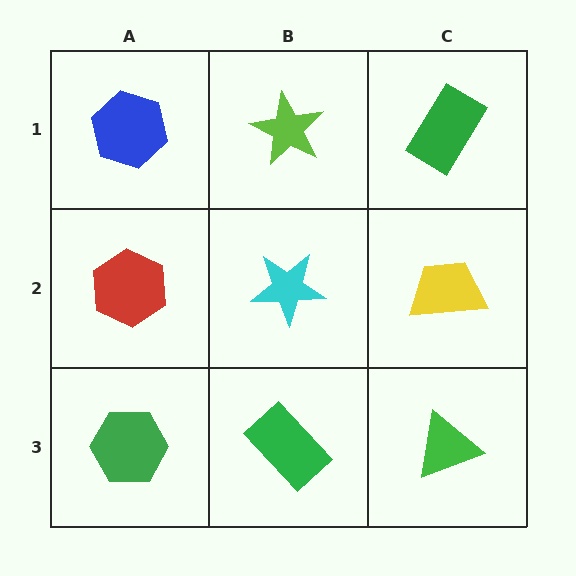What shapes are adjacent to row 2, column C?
A green rectangle (row 1, column C), a green triangle (row 3, column C), a cyan star (row 2, column B).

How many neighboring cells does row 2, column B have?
4.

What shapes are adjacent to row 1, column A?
A red hexagon (row 2, column A), a lime star (row 1, column B).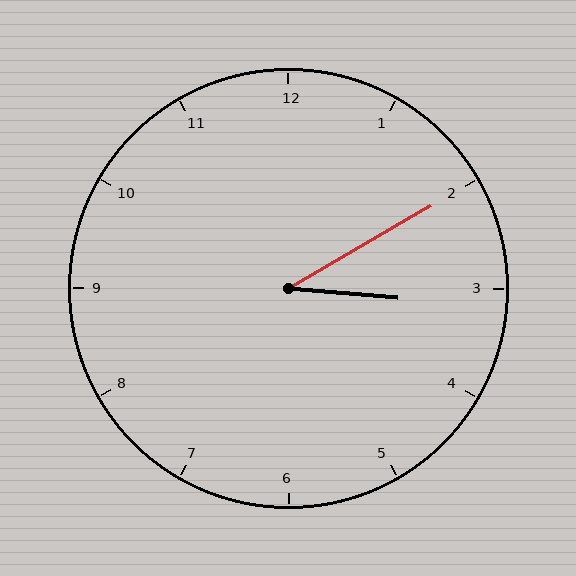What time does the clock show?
3:10.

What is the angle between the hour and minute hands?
Approximately 35 degrees.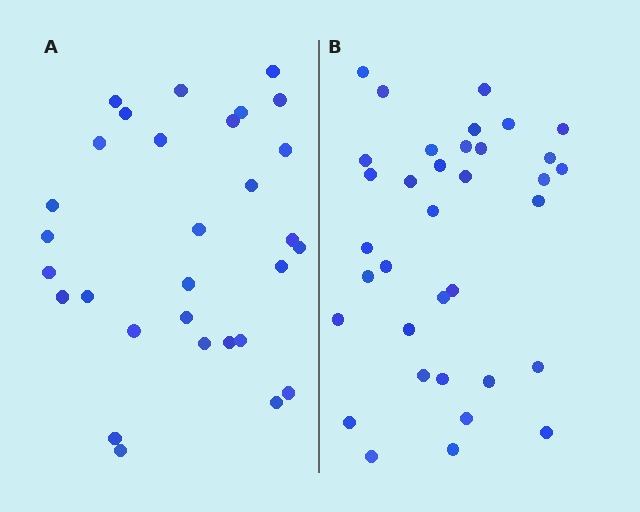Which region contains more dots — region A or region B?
Region B (the right region) has more dots.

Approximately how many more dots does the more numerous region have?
Region B has about 5 more dots than region A.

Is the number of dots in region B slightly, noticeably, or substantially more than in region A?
Region B has only slightly more — the two regions are fairly close. The ratio is roughly 1.2 to 1.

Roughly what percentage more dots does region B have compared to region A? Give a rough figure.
About 15% more.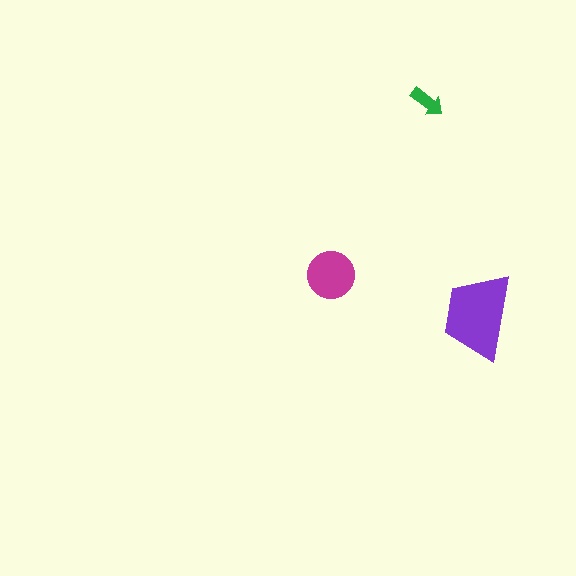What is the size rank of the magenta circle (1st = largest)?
2nd.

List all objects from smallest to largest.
The green arrow, the magenta circle, the purple trapezoid.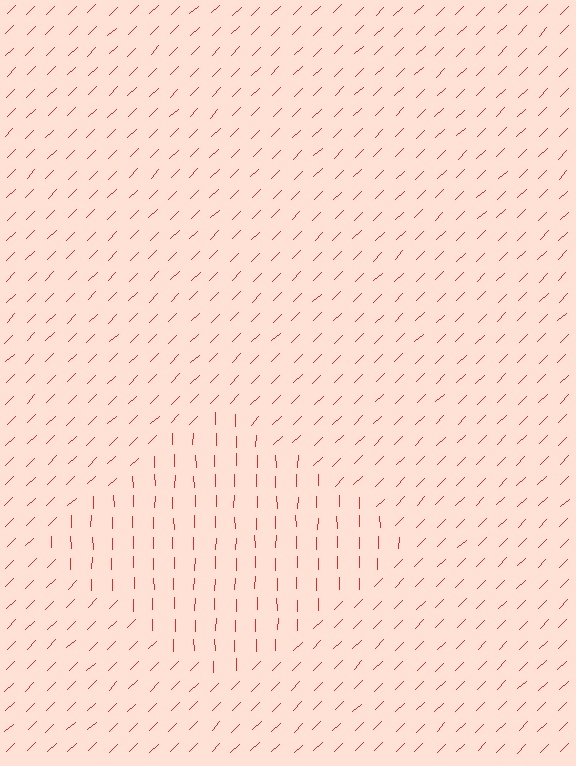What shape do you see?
I see a diamond.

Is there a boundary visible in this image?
Yes, there is a texture boundary formed by a change in line orientation.